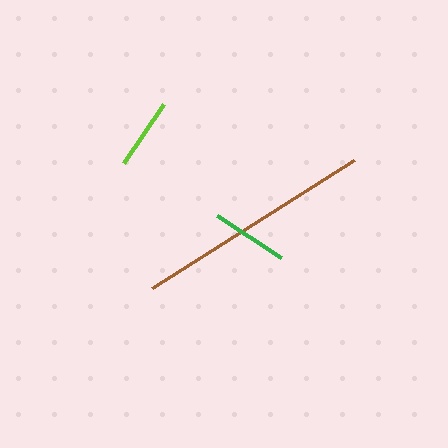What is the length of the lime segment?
The lime segment is approximately 71 pixels long.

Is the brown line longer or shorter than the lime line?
The brown line is longer than the lime line.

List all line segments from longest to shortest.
From longest to shortest: brown, green, lime.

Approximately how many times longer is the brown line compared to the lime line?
The brown line is approximately 3.4 times the length of the lime line.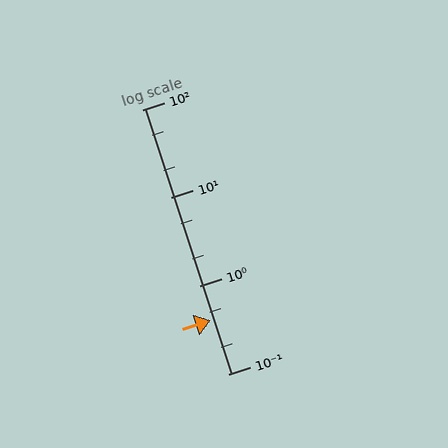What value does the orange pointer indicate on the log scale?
The pointer indicates approximately 0.41.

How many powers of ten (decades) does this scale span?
The scale spans 3 decades, from 0.1 to 100.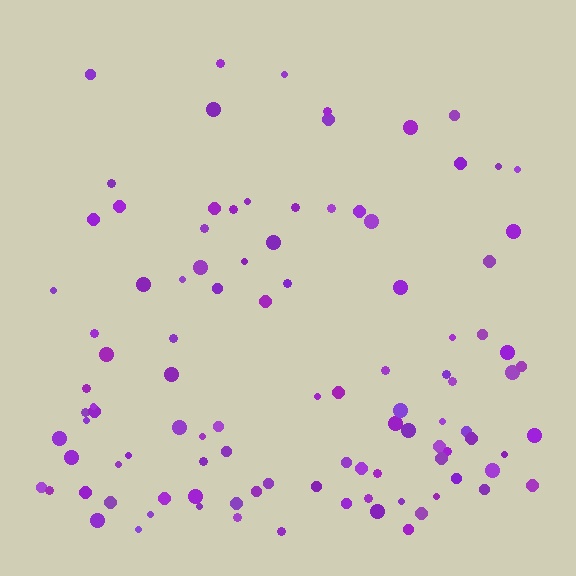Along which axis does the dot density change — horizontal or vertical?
Vertical.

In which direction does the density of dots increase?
From top to bottom, with the bottom side densest.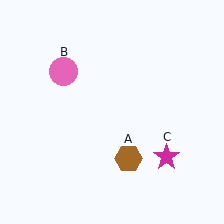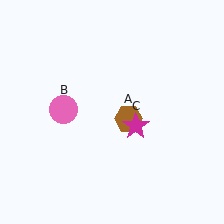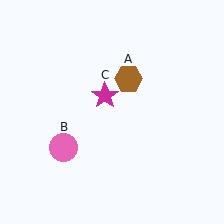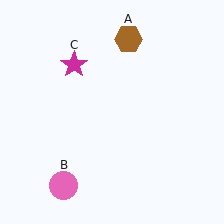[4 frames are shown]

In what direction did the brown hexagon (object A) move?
The brown hexagon (object A) moved up.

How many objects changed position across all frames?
3 objects changed position: brown hexagon (object A), pink circle (object B), magenta star (object C).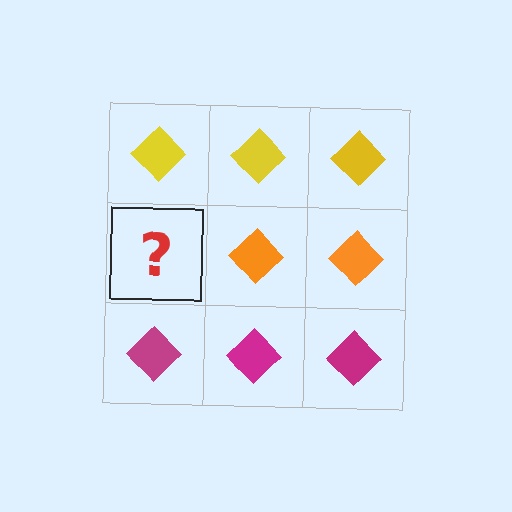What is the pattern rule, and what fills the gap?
The rule is that each row has a consistent color. The gap should be filled with an orange diamond.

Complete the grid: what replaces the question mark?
The question mark should be replaced with an orange diamond.